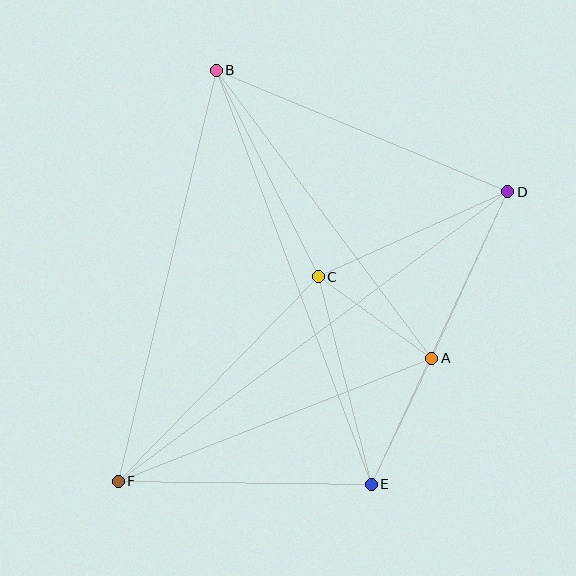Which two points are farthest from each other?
Points D and F are farthest from each other.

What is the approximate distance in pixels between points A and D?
The distance between A and D is approximately 183 pixels.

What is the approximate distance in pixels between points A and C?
The distance between A and C is approximately 140 pixels.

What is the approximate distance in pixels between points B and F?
The distance between B and F is approximately 423 pixels.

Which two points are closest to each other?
Points A and E are closest to each other.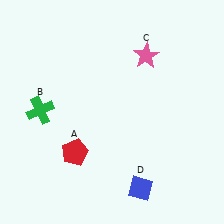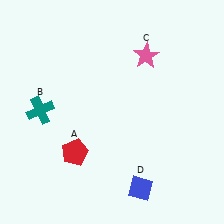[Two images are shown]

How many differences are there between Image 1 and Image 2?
There is 1 difference between the two images.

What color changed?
The cross (B) changed from green in Image 1 to teal in Image 2.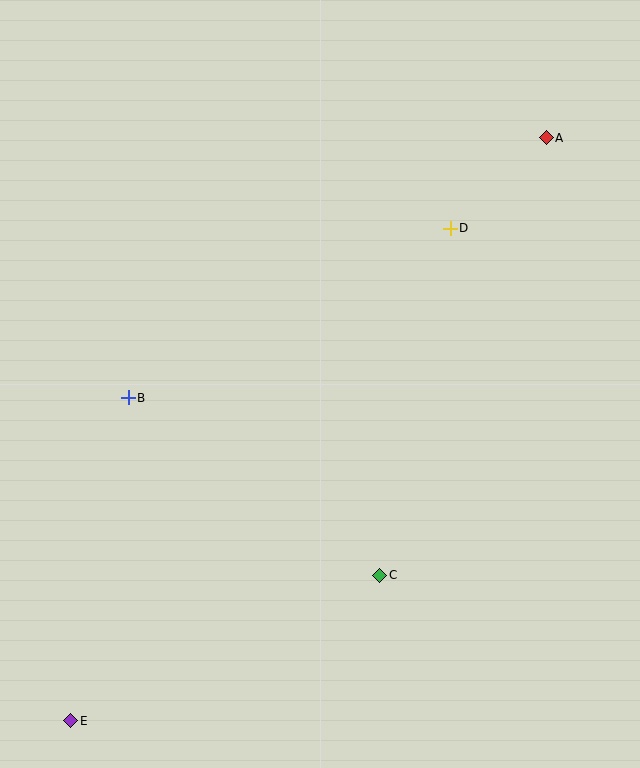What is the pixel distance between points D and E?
The distance between D and E is 622 pixels.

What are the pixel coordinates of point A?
Point A is at (546, 138).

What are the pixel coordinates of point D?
Point D is at (450, 228).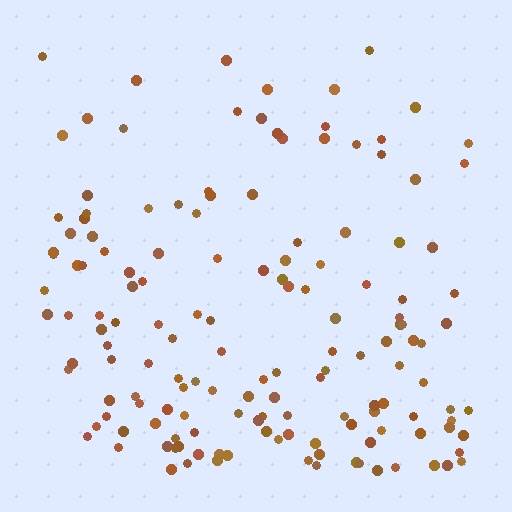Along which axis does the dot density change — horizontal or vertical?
Vertical.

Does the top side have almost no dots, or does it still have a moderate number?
Still a moderate number, just noticeably fewer than the bottom.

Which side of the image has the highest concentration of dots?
The bottom.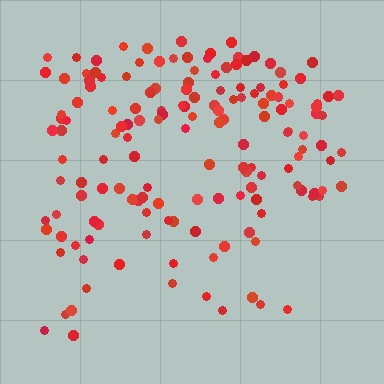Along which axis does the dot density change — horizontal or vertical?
Vertical.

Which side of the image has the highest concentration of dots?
The top.